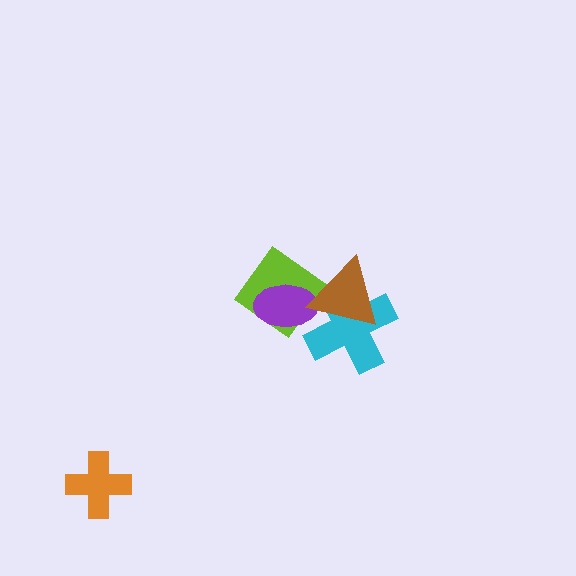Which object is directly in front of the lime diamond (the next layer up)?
The purple ellipse is directly in front of the lime diamond.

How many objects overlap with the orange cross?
0 objects overlap with the orange cross.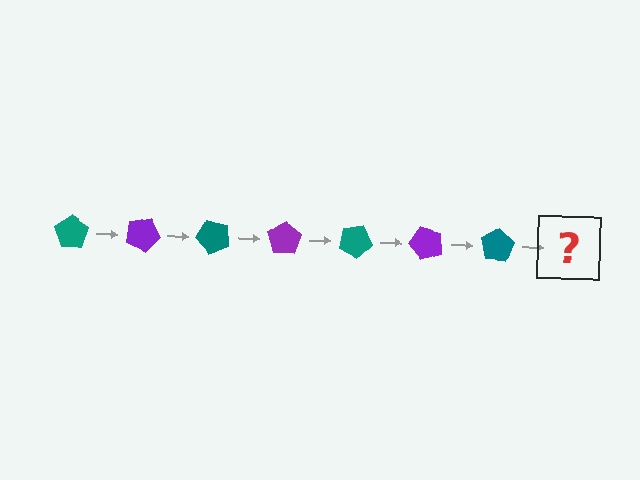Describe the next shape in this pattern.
It should be a purple pentagon, rotated 175 degrees from the start.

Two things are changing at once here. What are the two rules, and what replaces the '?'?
The two rules are that it rotates 25 degrees each step and the color cycles through teal and purple. The '?' should be a purple pentagon, rotated 175 degrees from the start.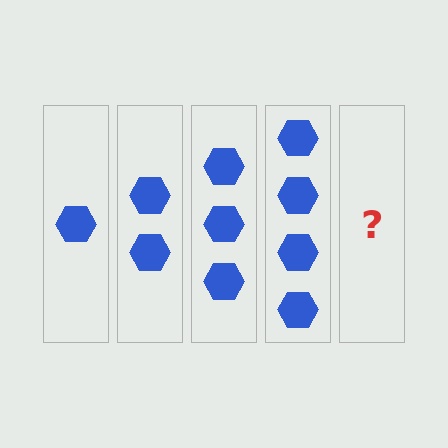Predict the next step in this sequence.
The next step is 5 hexagons.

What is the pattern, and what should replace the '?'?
The pattern is that each step adds one more hexagon. The '?' should be 5 hexagons.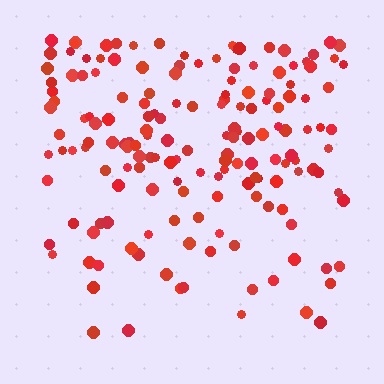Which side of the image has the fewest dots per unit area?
The bottom.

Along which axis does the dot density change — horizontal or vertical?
Vertical.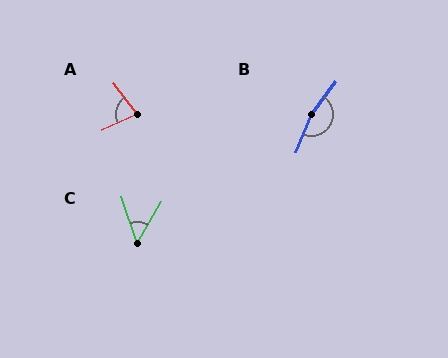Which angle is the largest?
B, at approximately 165 degrees.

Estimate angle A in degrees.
Approximately 78 degrees.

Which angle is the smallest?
C, at approximately 48 degrees.